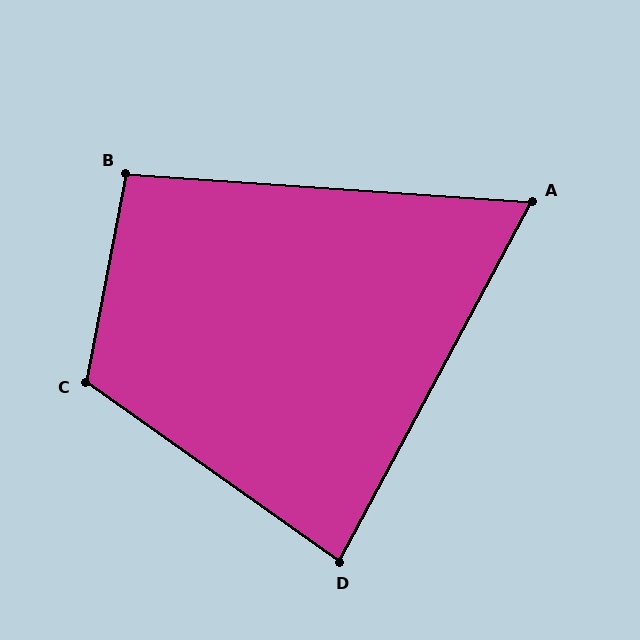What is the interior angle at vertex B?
Approximately 97 degrees (obtuse).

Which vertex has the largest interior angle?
C, at approximately 114 degrees.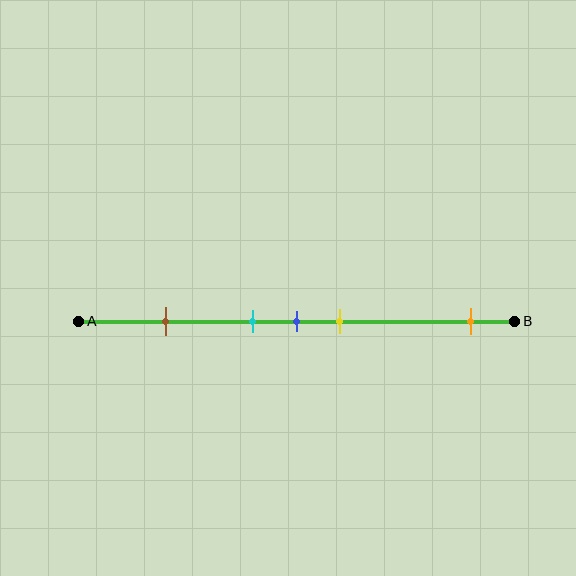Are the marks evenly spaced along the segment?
No, the marks are not evenly spaced.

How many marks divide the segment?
There are 5 marks dividing the segment.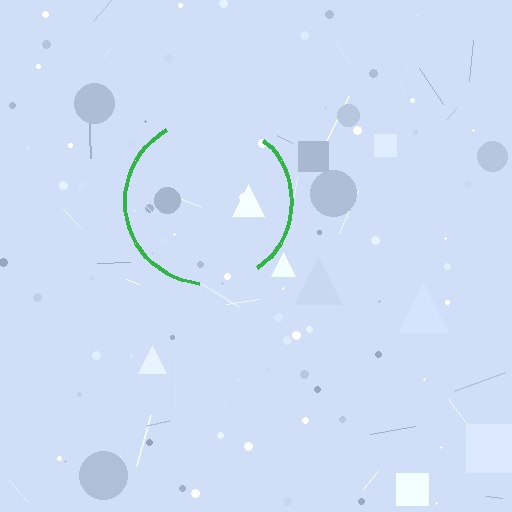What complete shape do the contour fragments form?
The contour fragments form a circle.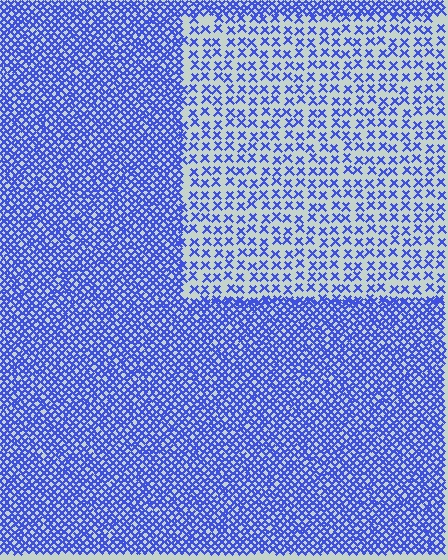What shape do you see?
I see a rectangle.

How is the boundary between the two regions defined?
The boundary is defined by a change in element density (approximately 2.6x ratio). All elements are the same color, size, and shape.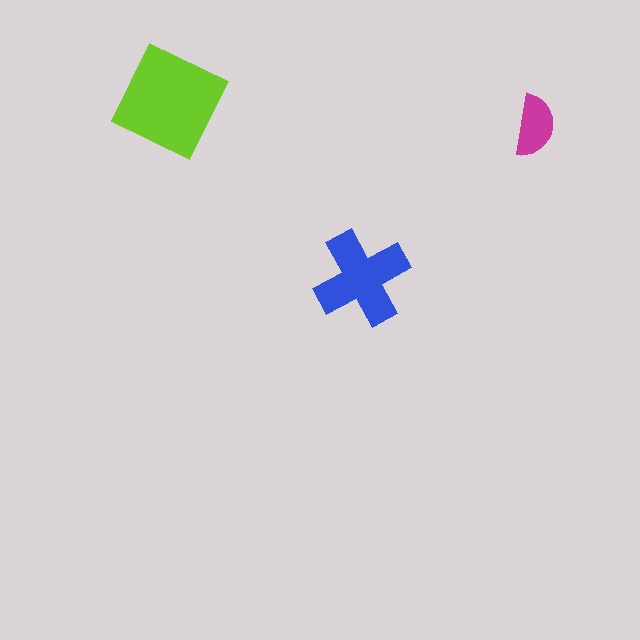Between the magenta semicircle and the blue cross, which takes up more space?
The blue cross.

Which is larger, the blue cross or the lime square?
The lime square.